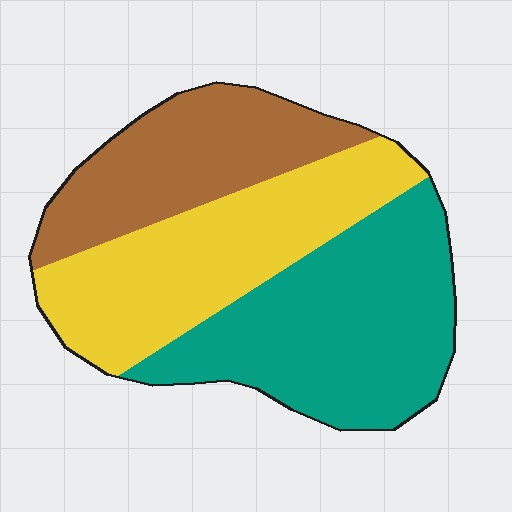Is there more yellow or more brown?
Yellow.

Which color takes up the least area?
Brown, at roughly 25%.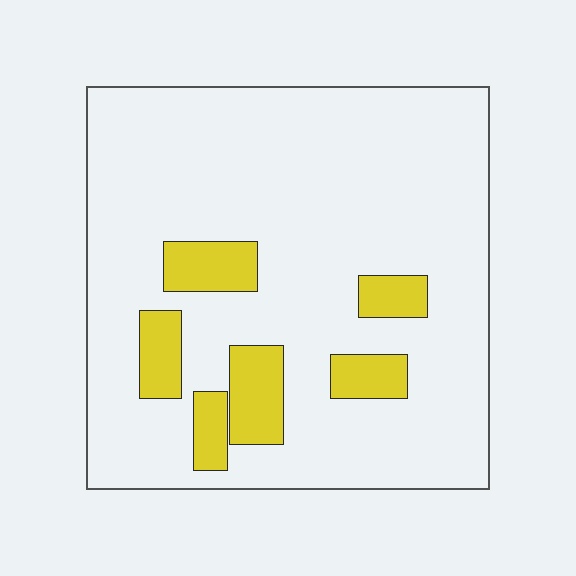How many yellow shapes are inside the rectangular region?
6.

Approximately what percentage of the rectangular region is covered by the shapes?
Approximately 15%.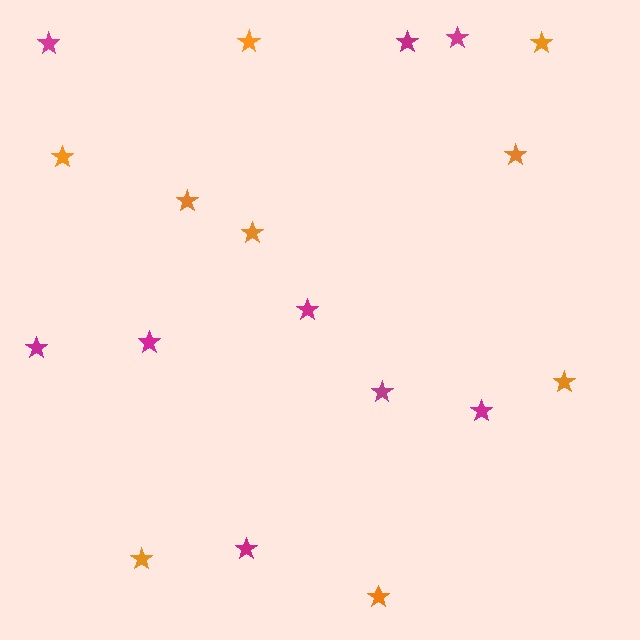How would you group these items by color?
There are 2 groups: one group of magenta stars (9) and one group of orange stars (9).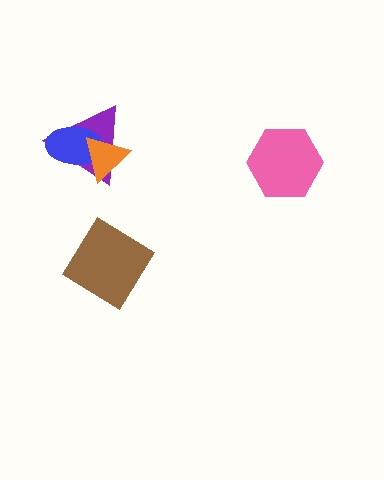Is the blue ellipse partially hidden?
Yes, it is partially covered by another shape.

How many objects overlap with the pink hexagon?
0 objects overlap with the pink hexagon.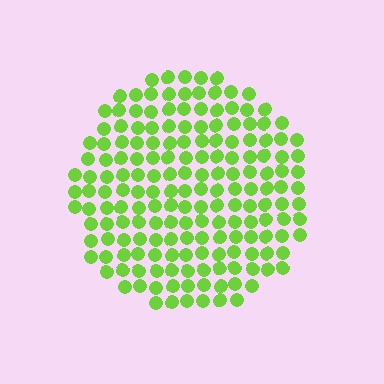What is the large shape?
The large shape is a circle.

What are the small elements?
The small elements are circles.